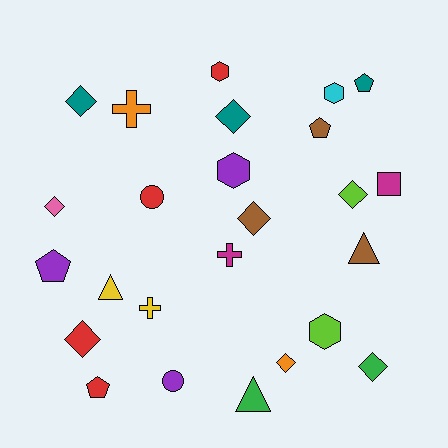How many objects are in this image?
There are 25 objects.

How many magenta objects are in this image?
There are 2 magenta objects.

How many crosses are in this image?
There are 3 crosses.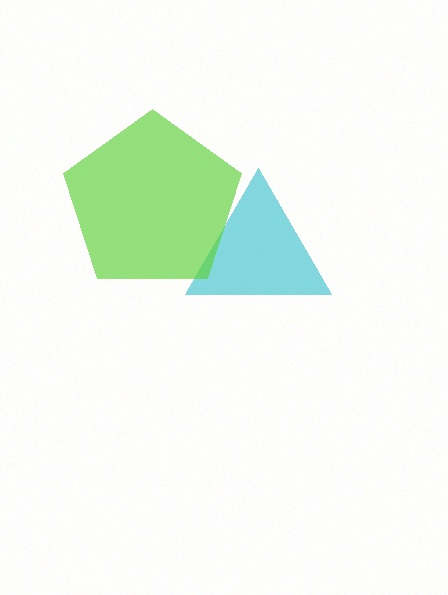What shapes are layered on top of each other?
The layered shapes are: a cyan triangle, a lime pentagon.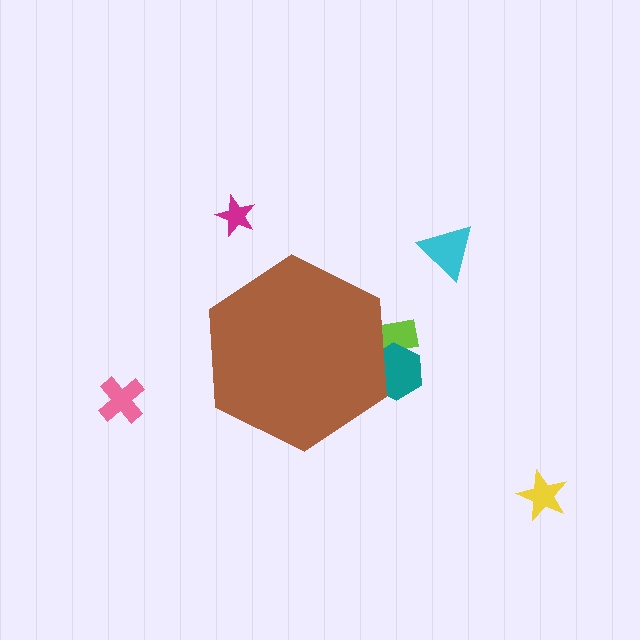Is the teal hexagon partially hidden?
Yes, the teal hexagon is partially hidden behind the brown hexagon.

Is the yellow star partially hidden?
No, the yellow star is fully visible.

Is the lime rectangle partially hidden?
Yes, the lime rectangle is partially hidden behind the brown hexagon.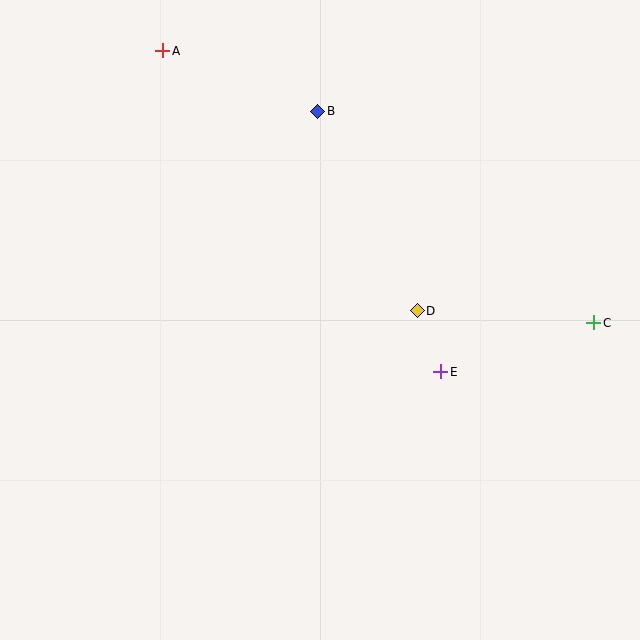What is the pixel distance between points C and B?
The distance between C and B is 348 pixels.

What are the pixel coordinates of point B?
Point B is at (318, 111).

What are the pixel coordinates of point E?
Point E is at (441, 372).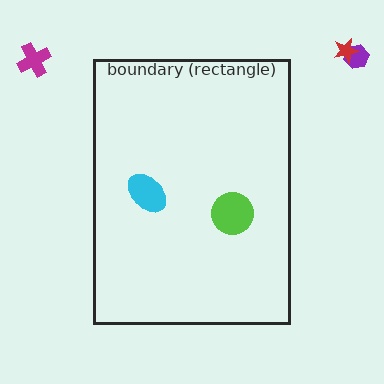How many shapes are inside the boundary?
2 inside, 3 outside.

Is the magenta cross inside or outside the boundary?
Outside.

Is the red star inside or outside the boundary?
Outside.